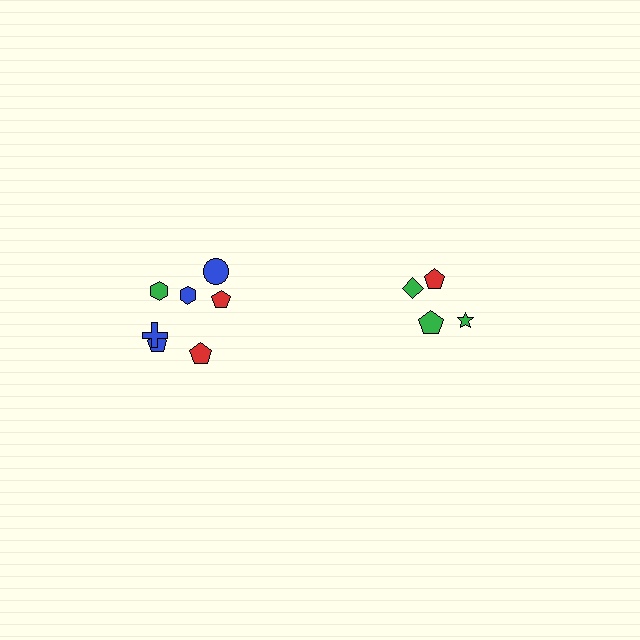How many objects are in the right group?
There are 4 objects.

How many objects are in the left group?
There are 7 objects.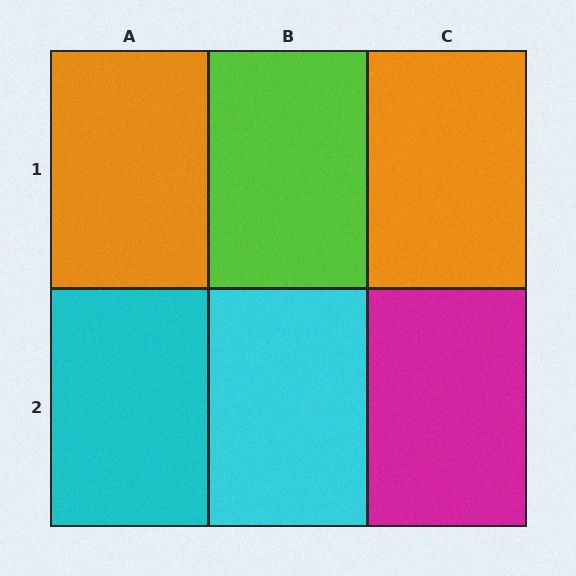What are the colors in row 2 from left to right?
Cyan, cyan, magenta.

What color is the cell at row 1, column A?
Orange.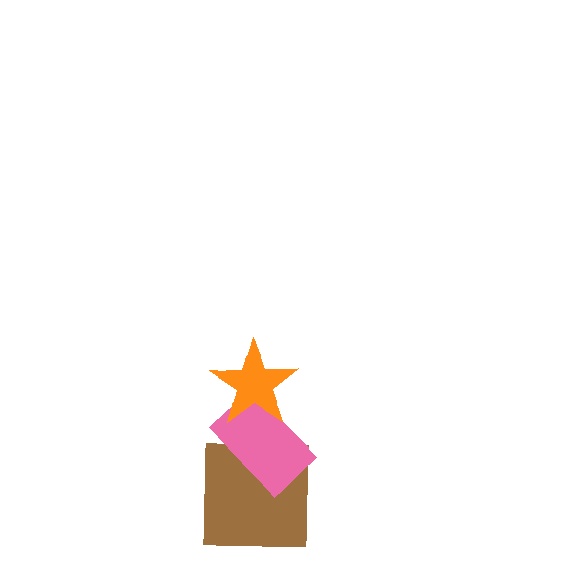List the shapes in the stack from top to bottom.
From top to bottom: the orange star, the pink rectangle, the brown square.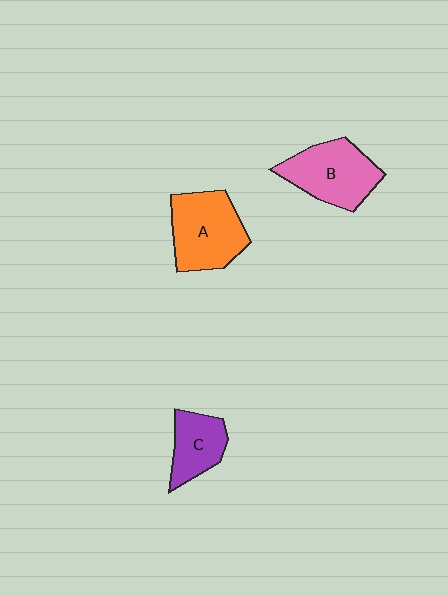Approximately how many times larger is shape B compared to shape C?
Approximately 1.5 times.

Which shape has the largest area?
Shape A (orange).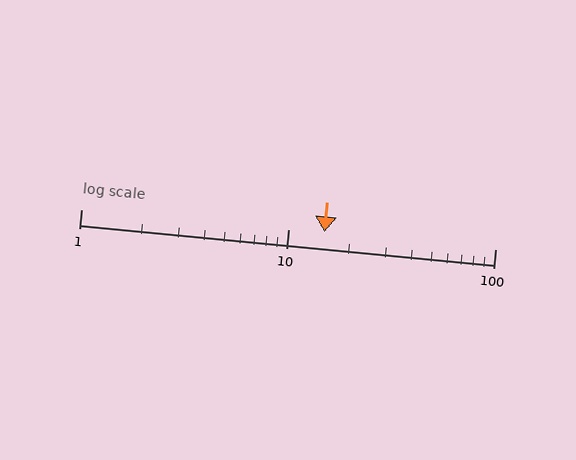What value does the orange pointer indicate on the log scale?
The pointer indicates approximately 15.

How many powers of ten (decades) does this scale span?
The scale spans 2 decades, from 1 to 100.